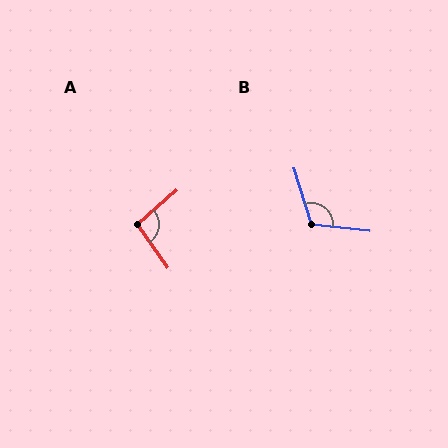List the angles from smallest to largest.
A (96°), B (113°).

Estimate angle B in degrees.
Approximately 113 degrees.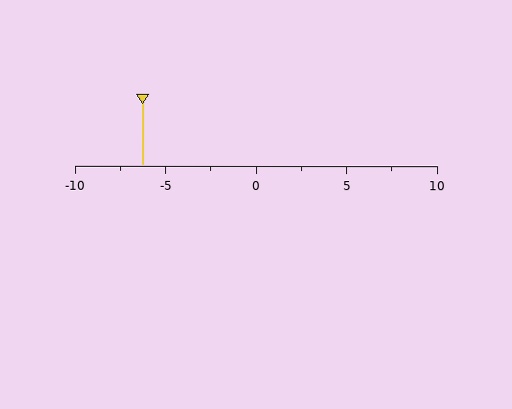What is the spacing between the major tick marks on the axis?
The major ticks are spaced 5 apart.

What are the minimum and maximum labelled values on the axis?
The axis runs from -10 to 10.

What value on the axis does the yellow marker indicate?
The marker indicates approximately -6.2.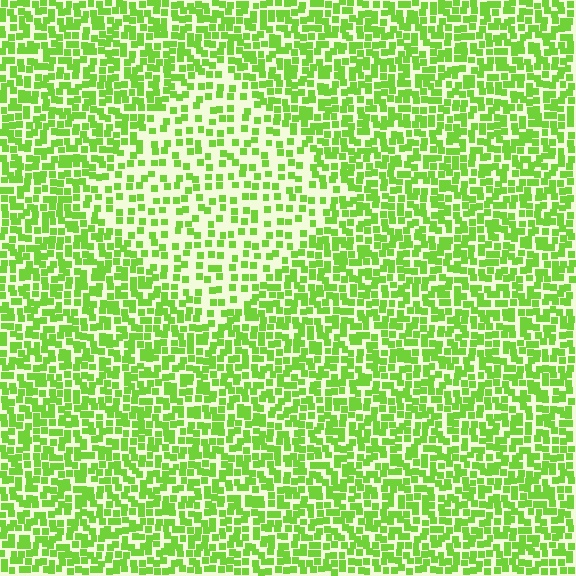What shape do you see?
I see a diamond.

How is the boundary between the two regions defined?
The boundary is defined by a change in element density (approximately 2.0x ratio). All elements are the same color, size, and shape.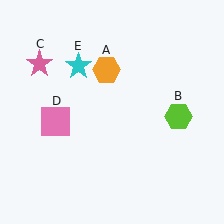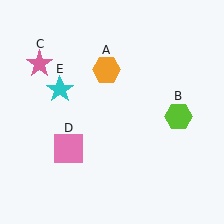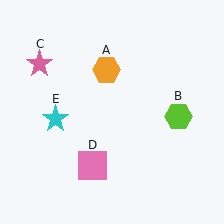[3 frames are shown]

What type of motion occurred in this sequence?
The pink square (object D), cyan star (object E) rotated counterclockwise around the center of the scene.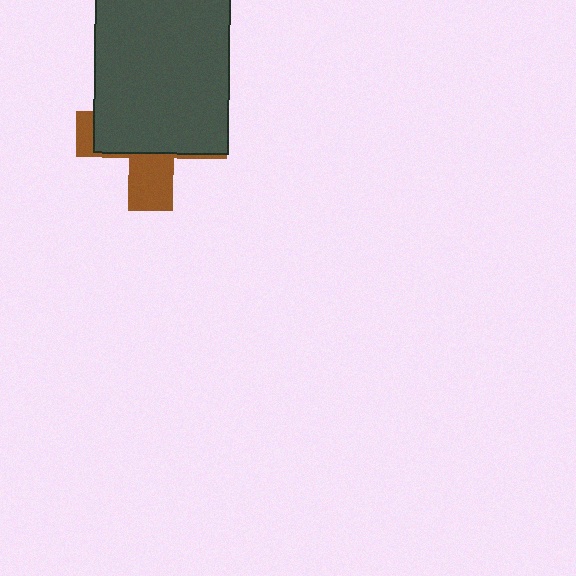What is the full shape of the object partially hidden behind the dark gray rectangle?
The partially hidden object is a brown cross.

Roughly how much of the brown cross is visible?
A small part of it is visible (roughly 32%).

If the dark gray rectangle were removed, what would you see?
You would see the complete brown cross.